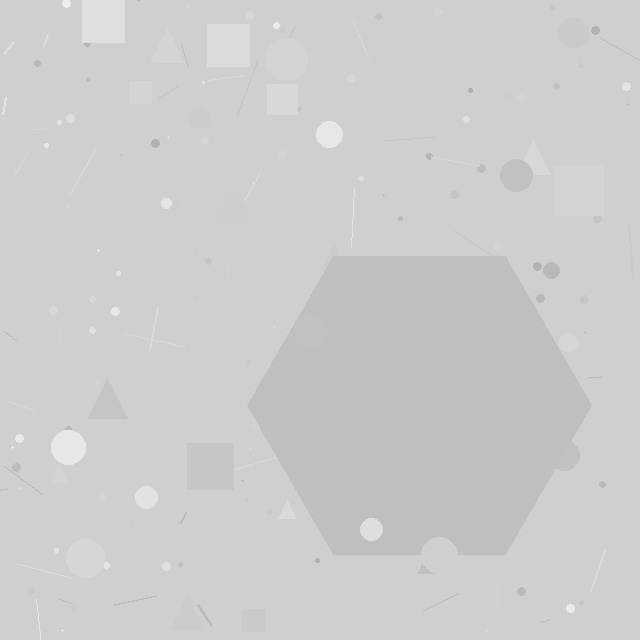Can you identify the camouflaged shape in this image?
The camouflaged shape is a hexagon.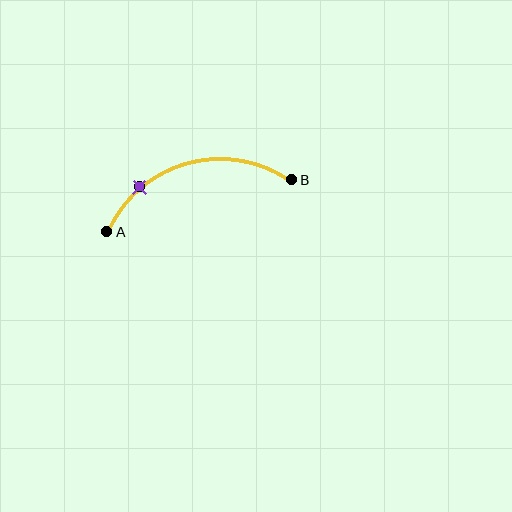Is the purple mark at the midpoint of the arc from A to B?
No. The purple mark lies on the arc but is closer to endpoint A. The arc midpoint would be at the point on the curve equidistant along the arc from both A and B.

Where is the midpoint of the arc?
The arc midpoint is the point on the curve farthest from the straight line joining A and B. It sits above that line.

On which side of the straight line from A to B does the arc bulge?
The arc bulges above the straight line connecting A and B.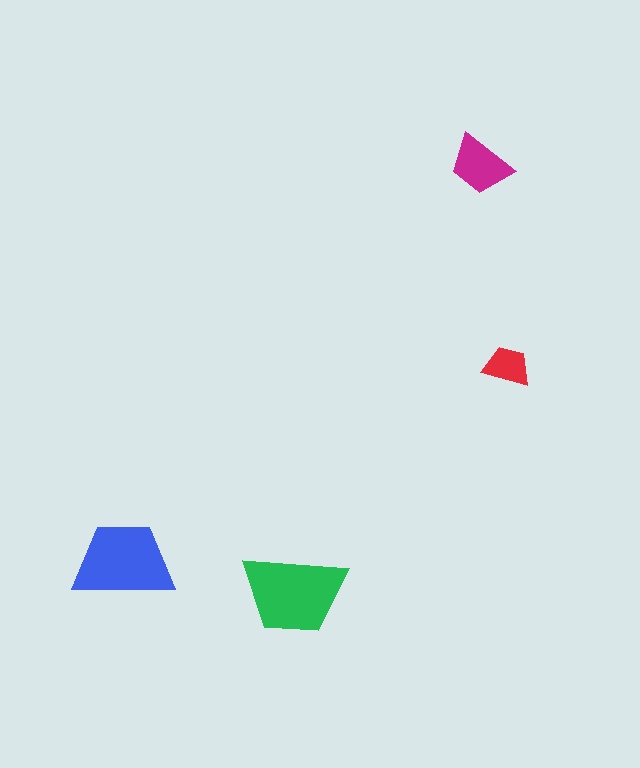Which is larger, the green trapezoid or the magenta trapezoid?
The green one.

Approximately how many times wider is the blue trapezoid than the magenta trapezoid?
About 1.5 times wider.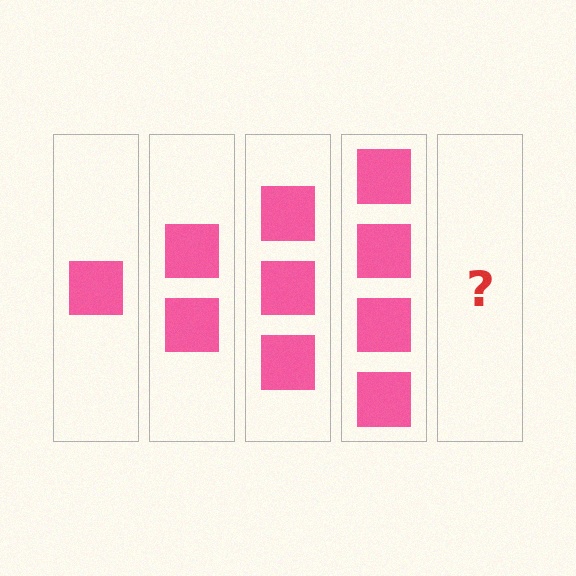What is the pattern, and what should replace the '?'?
The pattern is that each step adds one more square. The '?' should be 5 squares.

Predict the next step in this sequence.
The next step is 5 squares.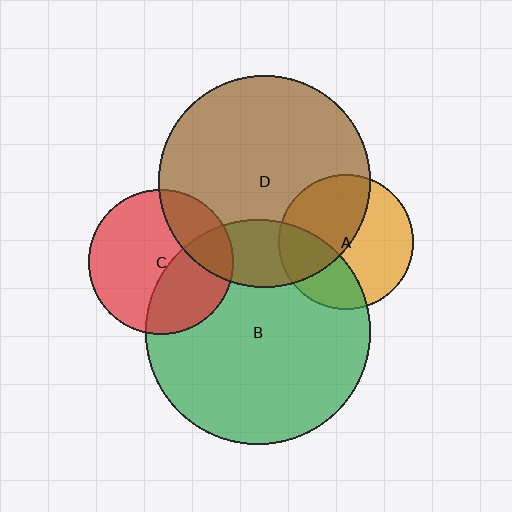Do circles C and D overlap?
Yes.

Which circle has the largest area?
Circle B (green).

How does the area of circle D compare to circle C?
Approximately 2.1 times.